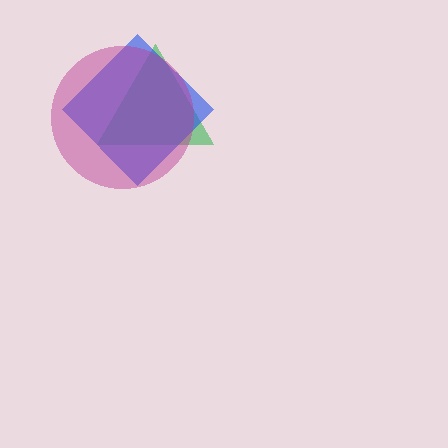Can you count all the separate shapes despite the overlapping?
Yes, there are 3 separate shapes.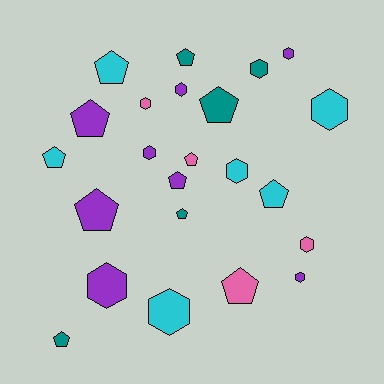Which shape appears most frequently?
Pentagon, with 12 objects.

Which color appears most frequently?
Purple, with 8 objects.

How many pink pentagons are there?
There are 2 pink pentagons.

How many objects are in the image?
There are 23 objects.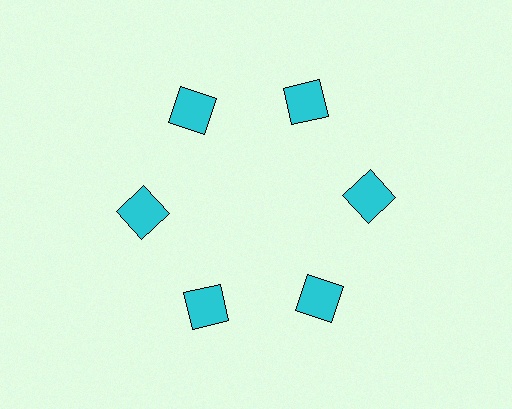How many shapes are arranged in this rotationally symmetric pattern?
There are 6 shapes, arranged in 6 groups of 1.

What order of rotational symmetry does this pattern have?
This pattern has 6-fold rotational symmetry.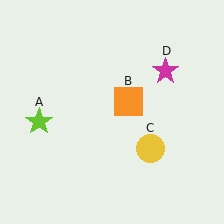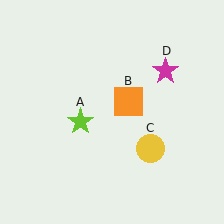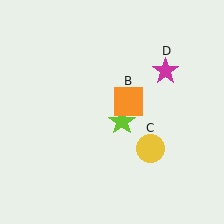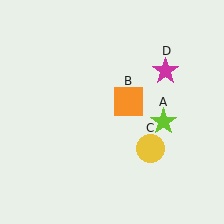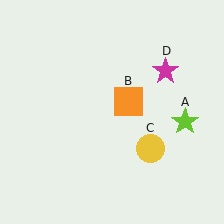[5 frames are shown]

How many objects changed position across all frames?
1 object changed position: lime star (object A).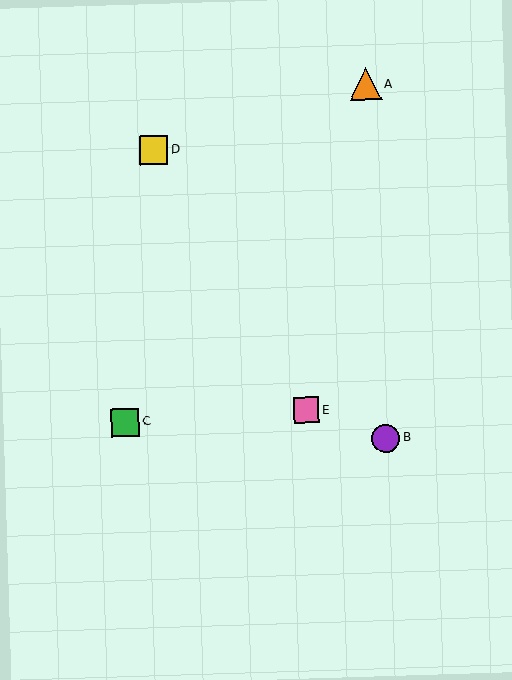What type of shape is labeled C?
Shape C is a green square.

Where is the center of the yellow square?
The center of the yellow square is at (154, 150).